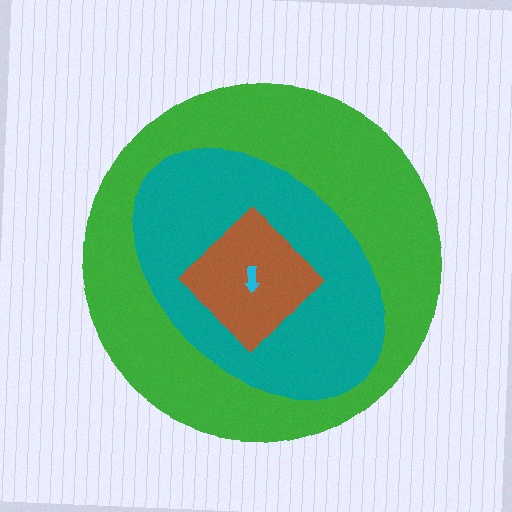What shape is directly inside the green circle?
The teal ellipse.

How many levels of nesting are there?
4.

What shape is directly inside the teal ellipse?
The brown diamond.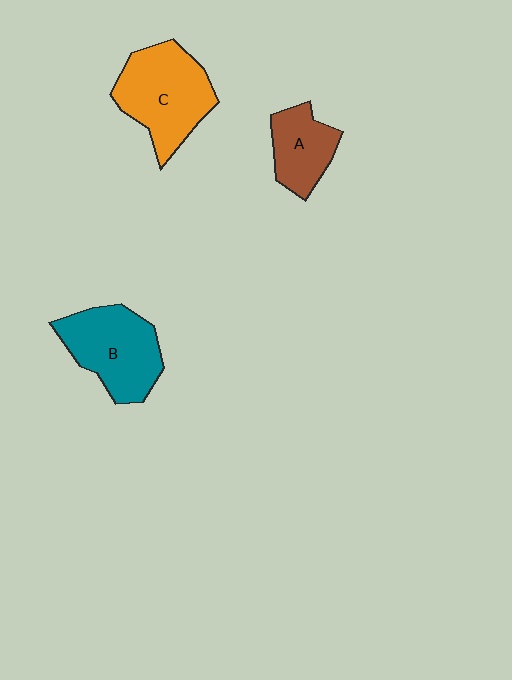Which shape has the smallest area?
Shape A (brown).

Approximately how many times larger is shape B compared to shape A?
Approximately 1.6 times.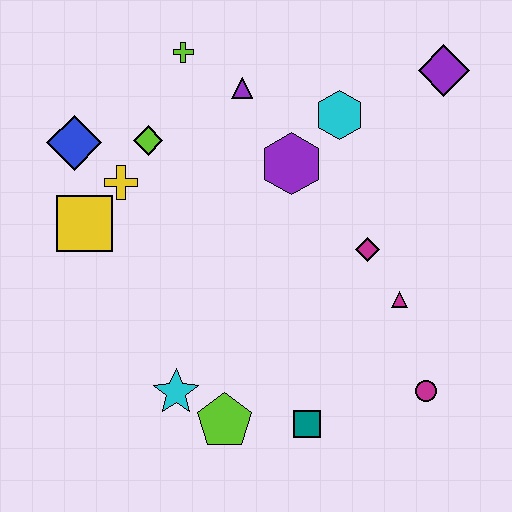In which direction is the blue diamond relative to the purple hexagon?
The blue diamond is to the left of the purple hexagon.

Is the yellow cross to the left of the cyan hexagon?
Yes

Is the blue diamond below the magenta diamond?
No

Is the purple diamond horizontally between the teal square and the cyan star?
No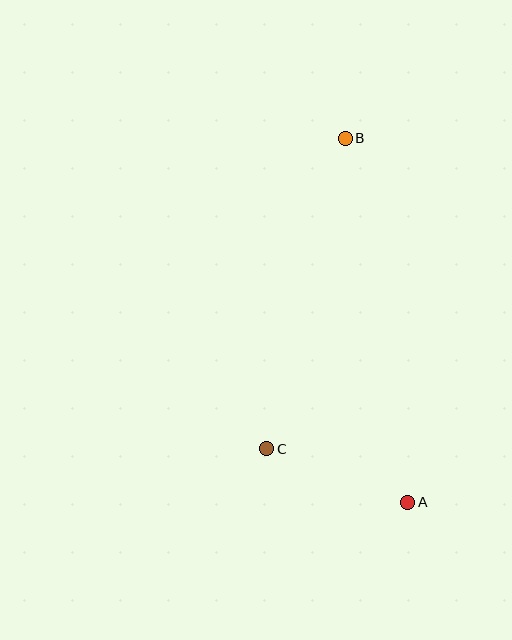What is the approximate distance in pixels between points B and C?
The distance between B and C is approximately 320 pixels.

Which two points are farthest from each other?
Points A and B are farthest from each other.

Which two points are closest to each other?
Points A and C are closest to each other.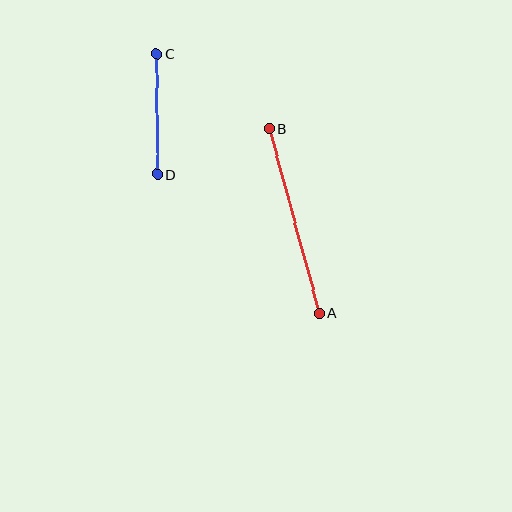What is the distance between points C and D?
The distance is approximately 121 pixels.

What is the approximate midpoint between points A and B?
The midpoint is at approximately (294, 221) pixels.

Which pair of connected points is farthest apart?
Points A and B are farthest apart.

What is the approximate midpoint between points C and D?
The midpoint is at approximately (157, 114) pixels.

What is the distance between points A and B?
The distance is approximately 191 pixels.